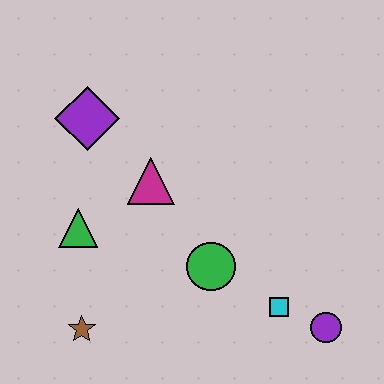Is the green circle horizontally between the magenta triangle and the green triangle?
No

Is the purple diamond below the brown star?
No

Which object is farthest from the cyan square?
The purple diamond is farthest from the cyan square.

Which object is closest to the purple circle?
The cyan square is closest to the purple circle.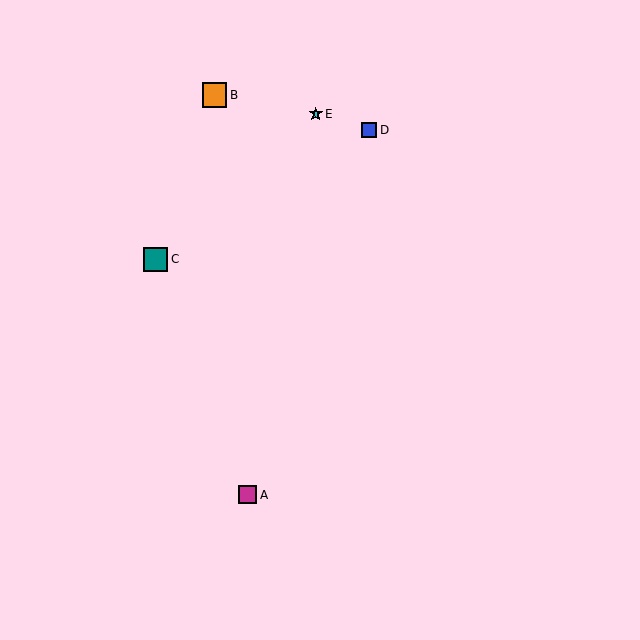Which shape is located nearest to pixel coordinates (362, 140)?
The blue square (labeled D) at (369, 130) is nearest to that location.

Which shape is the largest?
The orange square (labeled B) is the largest.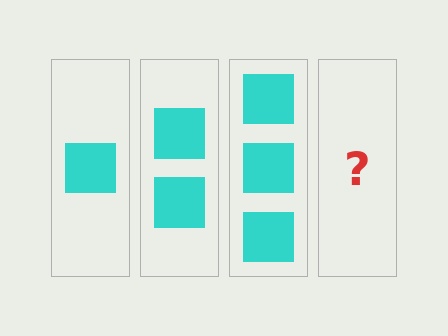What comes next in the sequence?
The next element should be 4 squares.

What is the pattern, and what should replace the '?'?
The pattern is that each step adds one more square. The '?' should be 4 squares.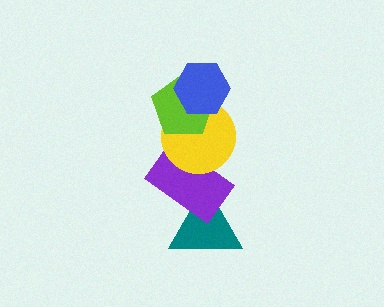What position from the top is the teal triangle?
The teal triangle is 5th from the top.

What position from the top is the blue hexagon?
The blue hexagon is 1st from the top.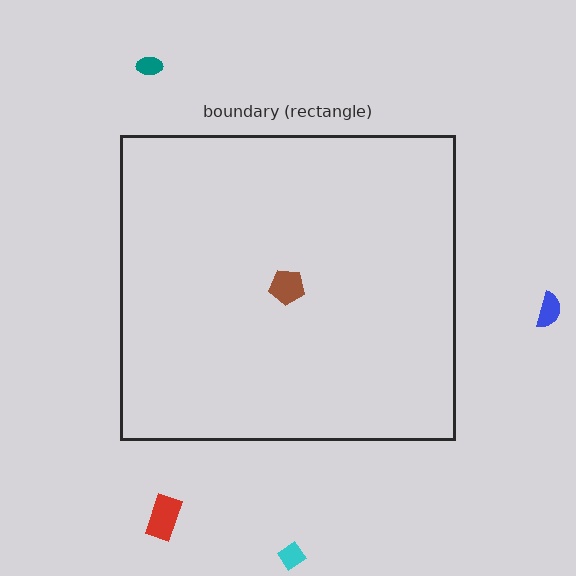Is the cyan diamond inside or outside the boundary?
Outside.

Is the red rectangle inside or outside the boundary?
Outside.